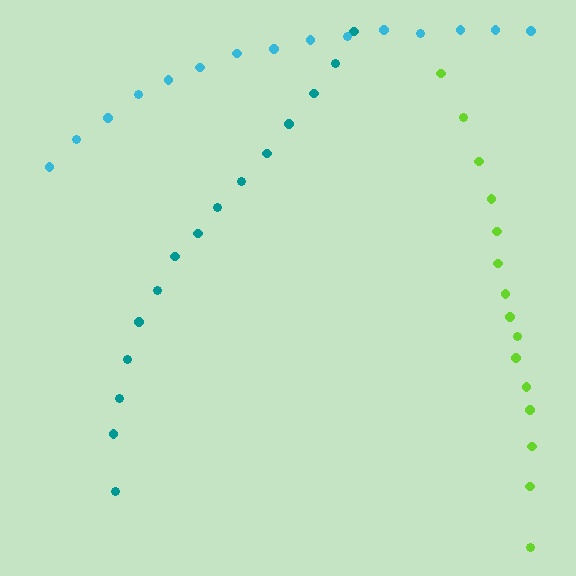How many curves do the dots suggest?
There are 3 distinct paths.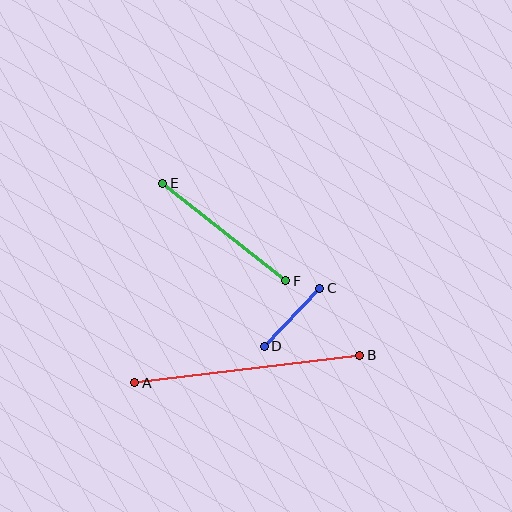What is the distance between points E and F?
The distance is approximately 157 pixels.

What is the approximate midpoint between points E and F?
The midpoint is at approximately (224, 232) pixels.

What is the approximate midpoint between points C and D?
The midpoint is at approximately (292, 317) pixels.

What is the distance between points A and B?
The distance is approximately 227 pixels.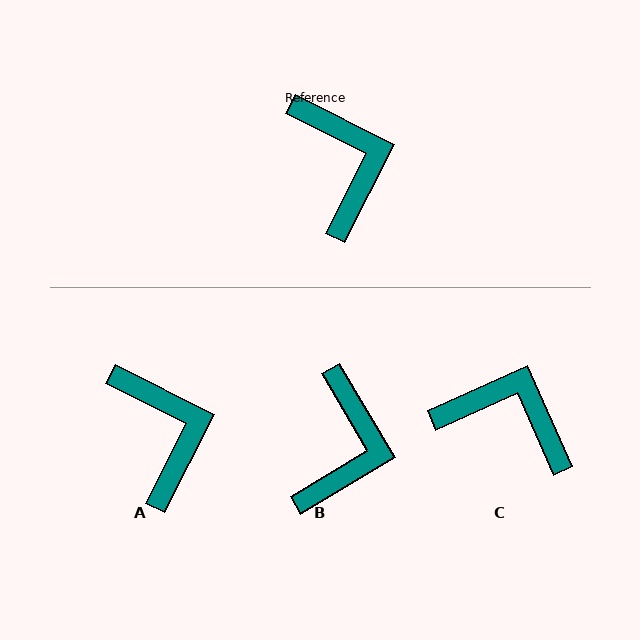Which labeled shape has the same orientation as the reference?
A.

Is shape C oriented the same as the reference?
No, it is off by about 51 degrees.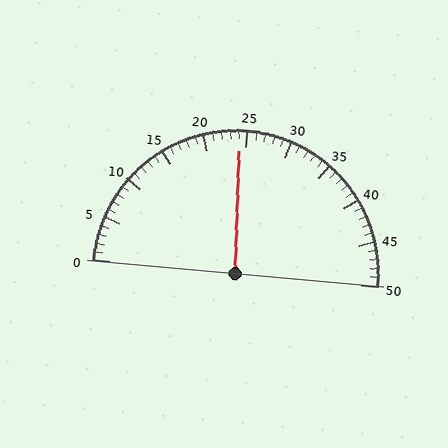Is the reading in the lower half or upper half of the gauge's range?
The reading is in the lower half of the range (0 to 50).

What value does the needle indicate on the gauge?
The needle indicates approximately 24.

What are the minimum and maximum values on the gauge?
The gauge ranges from 0 to 50.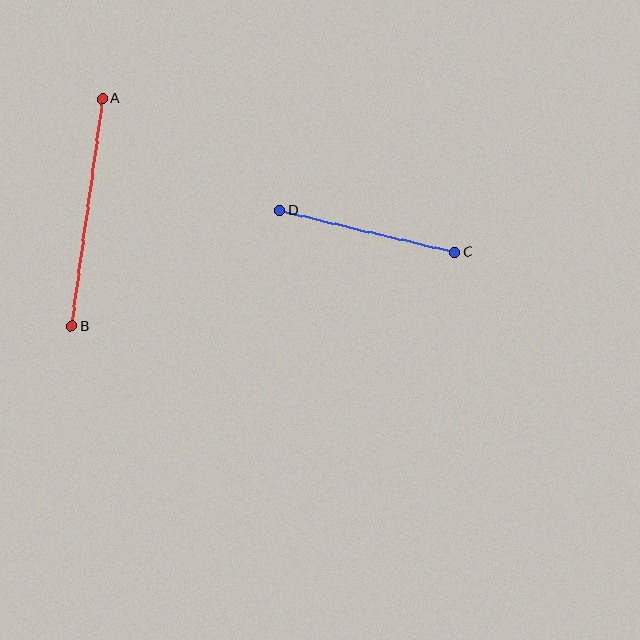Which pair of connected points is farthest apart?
Points A and B are farthest apart.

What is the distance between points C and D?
The distance is approximately 180 pixels.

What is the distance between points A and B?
The distance is approximately 230 pixels.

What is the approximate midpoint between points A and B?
The midpoint is at approximately (87, 213) pixels.